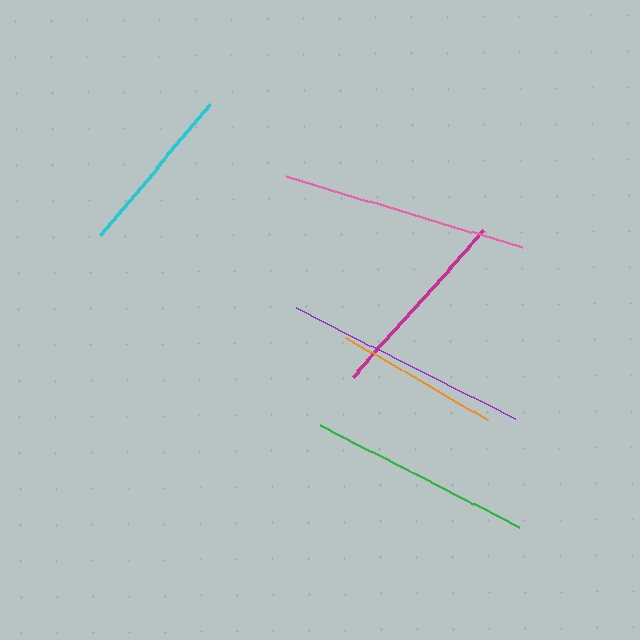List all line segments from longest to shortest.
From longest to shortest: pink, purple, green, magenta, cyan, orange.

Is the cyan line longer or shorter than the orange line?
The cyan line is longer than the orange line.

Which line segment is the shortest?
The orange line is the shortest at approximately 163 pixels.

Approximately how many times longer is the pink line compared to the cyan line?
The pink line is approximately 1.4 times the length of the cyan line.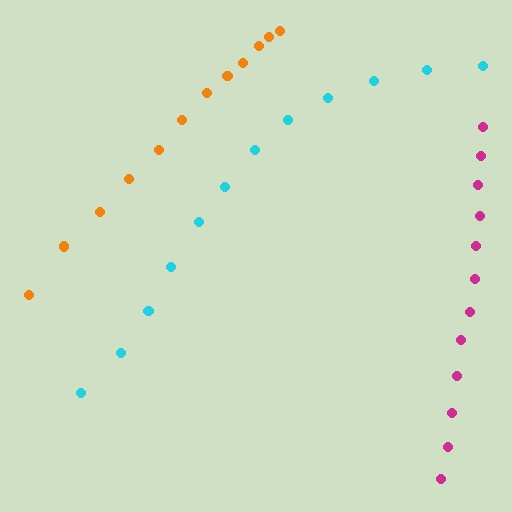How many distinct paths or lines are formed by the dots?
There are 3 distinct paths.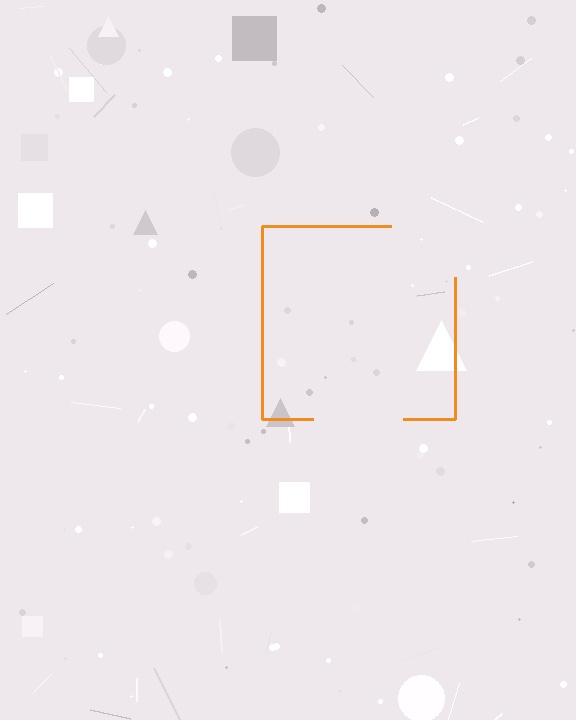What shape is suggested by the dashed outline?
The dashed outline suggests a square.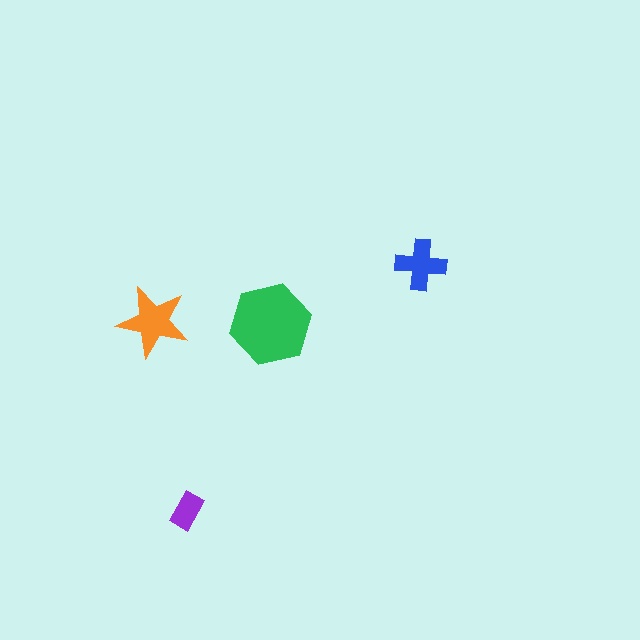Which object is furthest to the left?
The orange star is leftmost.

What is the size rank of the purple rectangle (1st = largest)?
4th.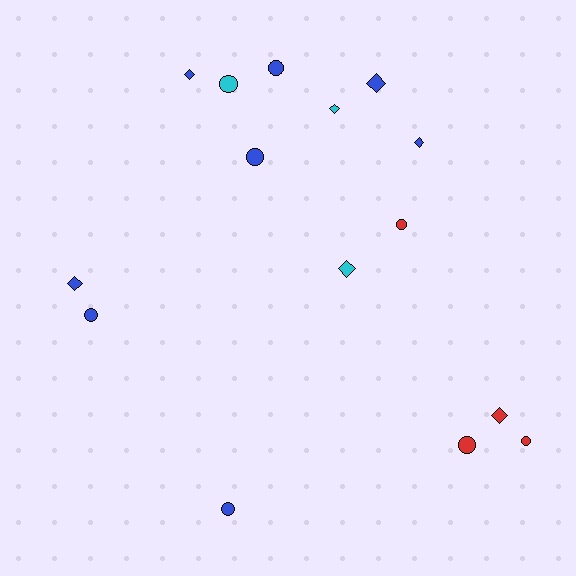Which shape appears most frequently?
Circle, with 8 objects.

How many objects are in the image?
There are 15 objects.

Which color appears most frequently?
Blue, with 8 objects.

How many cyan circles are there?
There is 1 cyan circle.